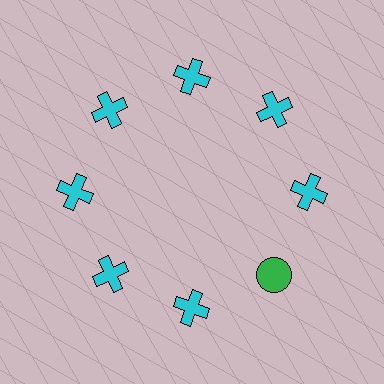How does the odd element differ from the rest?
It differs in both color (green instead of cyan) and shape (circle instead of cross).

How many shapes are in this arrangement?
There are 8 shapes arranged in a ring pattern.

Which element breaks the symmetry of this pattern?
The green circle at roughly the 4 o'clock position breaks the symmetry. All other shapes are cyan crosses.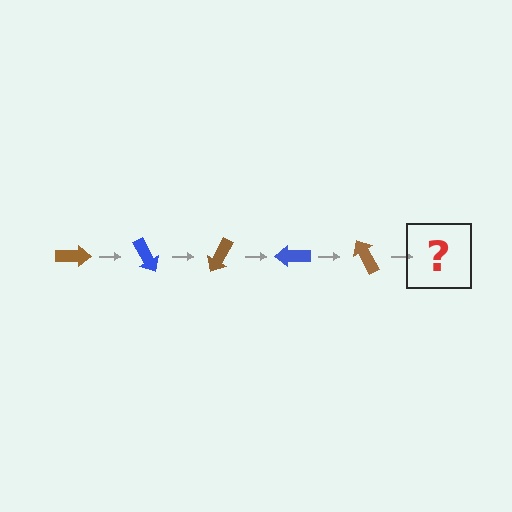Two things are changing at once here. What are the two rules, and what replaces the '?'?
The two rules are that it rotates 60 degrees each step and the color cycles through brown and blue. The '?' should be a blue arrow, rotated 300 degrees from the start.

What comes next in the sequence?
The next element should be a blue arrow, rotated 300 degrees from the start.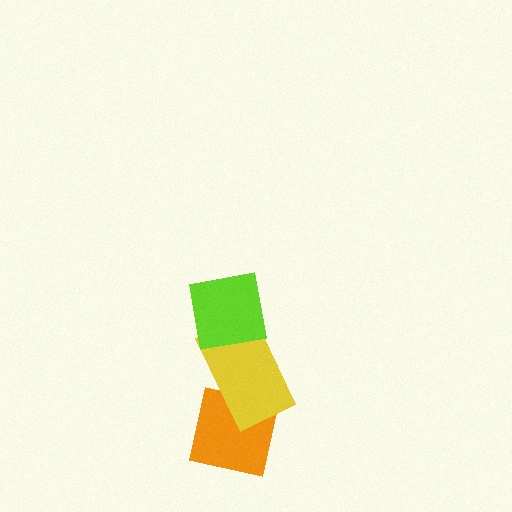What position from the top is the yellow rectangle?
The yellow rectangle is 2nd from the top.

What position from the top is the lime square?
The lime square is 1st from the top.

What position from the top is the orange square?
The orange square is 3rd from the top.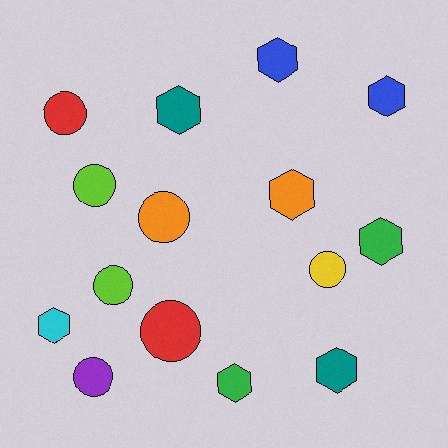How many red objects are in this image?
There are 2 red objects.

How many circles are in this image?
There are 7 circles.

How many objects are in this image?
There are 15 objects.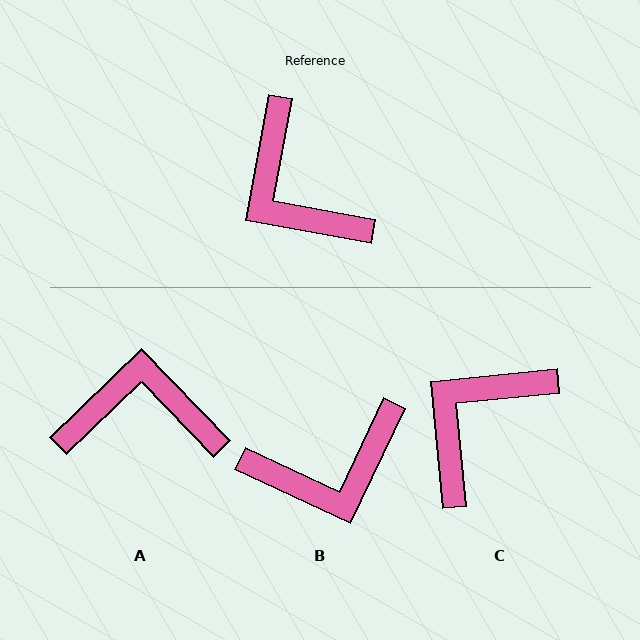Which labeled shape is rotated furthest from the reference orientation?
A, about 126 degrees away.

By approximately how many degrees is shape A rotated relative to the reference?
Approximately 126 degrees clockwise.